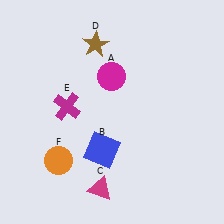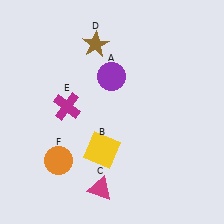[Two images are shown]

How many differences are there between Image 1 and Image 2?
There are 2 differences between the two images.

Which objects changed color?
A changed from magenta to purple. B changed from blue to yellow.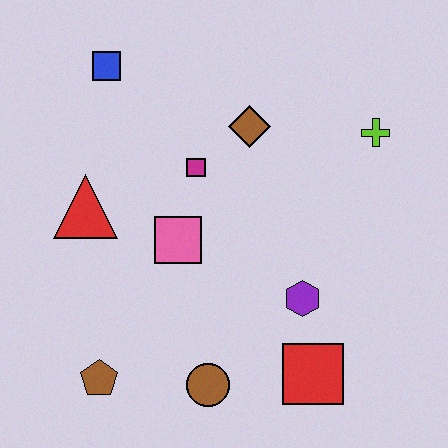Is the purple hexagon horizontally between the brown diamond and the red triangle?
No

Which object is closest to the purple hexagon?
The red square is closest to the purple hexagon.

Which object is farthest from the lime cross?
The brown pentagon is farthest from the lime cross.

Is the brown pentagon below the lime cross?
Yes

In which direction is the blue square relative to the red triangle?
The blue square is above the red triangle.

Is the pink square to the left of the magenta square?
Yes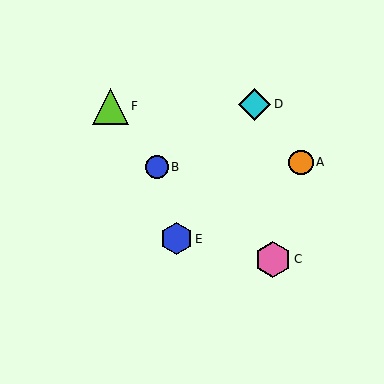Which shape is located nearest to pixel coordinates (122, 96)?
The lime triangle (labeled F) at (110, 106) is nearest to that location.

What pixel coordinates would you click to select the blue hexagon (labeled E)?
Click at (176, 239) to select the blue hexagon E.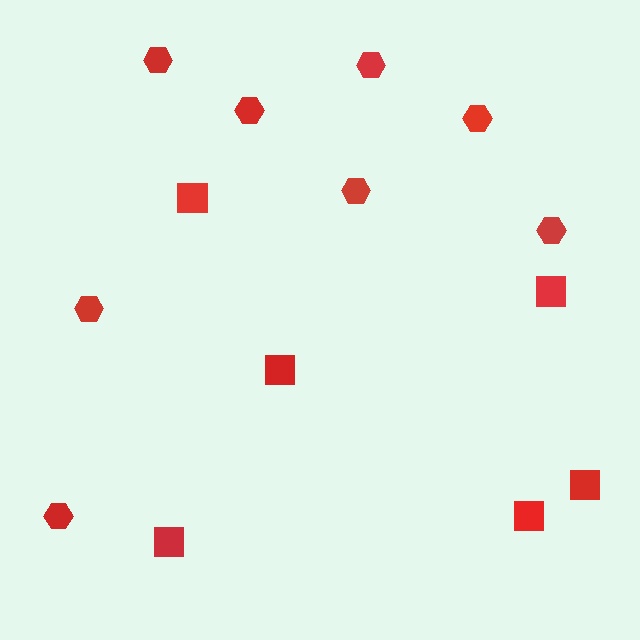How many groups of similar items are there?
There are 2 groups: one group of hexagons (8) and one group of squares (6).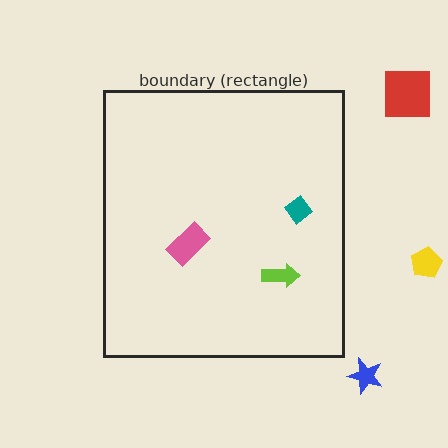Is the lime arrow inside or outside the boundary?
Inside.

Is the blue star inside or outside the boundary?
Outside.